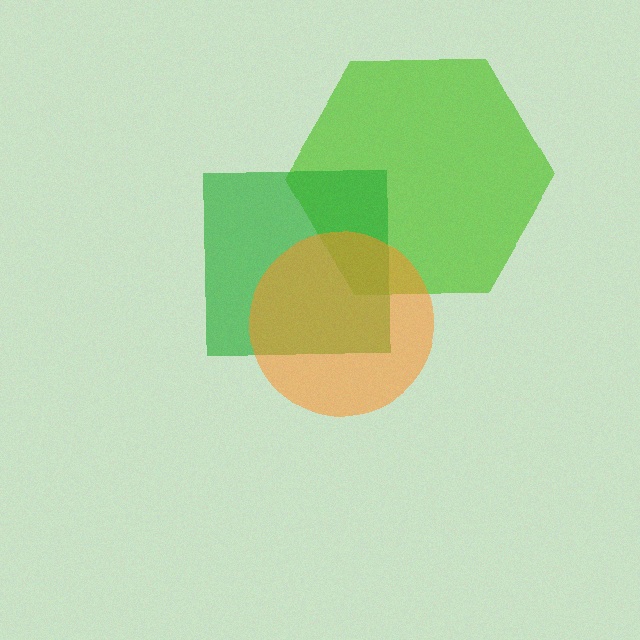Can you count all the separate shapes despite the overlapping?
Yes, there are 3 separate shapes.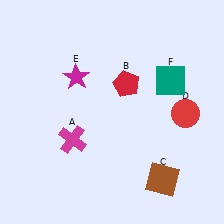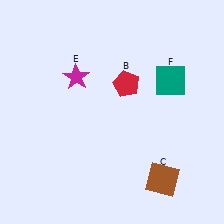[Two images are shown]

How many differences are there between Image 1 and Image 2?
There are 2 differences between the two images.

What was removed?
The magenta cross (A), the red circle (D) were removed in Image 2.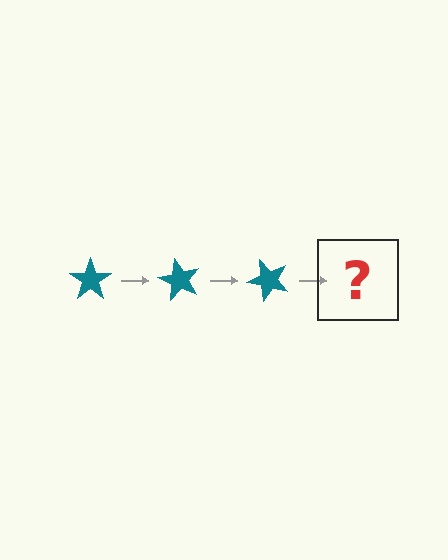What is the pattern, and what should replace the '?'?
The pattern is that the star rotates 60 degrees each step. The '?' should be a teal star rotated 180 degrees.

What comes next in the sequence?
The next element should be a teal star rotated 180 degrees.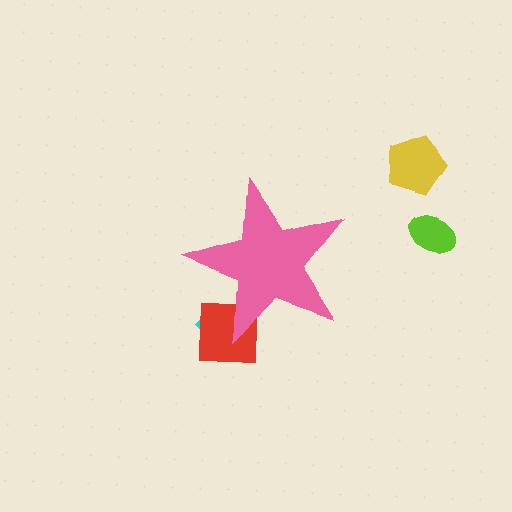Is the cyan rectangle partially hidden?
Yes, the cyan rectangle is partially hidden behind the pink star.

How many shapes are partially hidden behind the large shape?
2 shapes are partially hidden.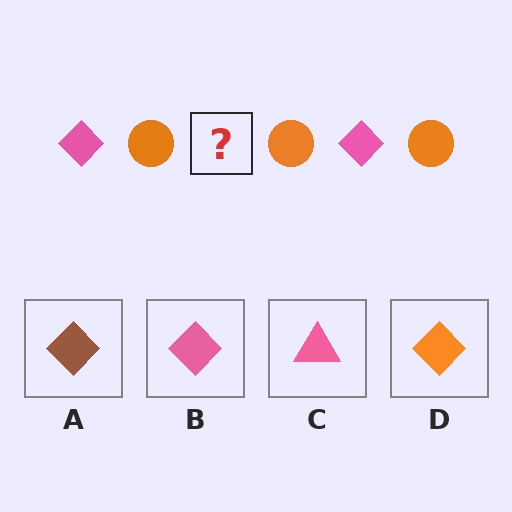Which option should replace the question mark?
Option B.